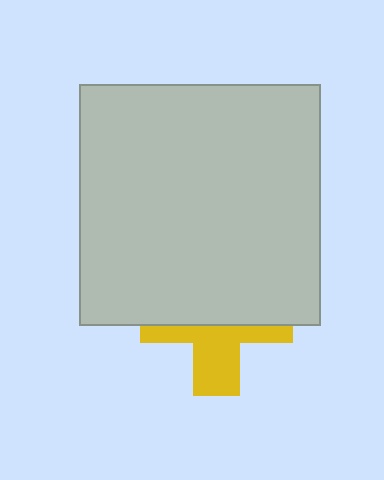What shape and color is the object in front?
The object in front is a light gray square.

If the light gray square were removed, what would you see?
You would see the complete yellow cross.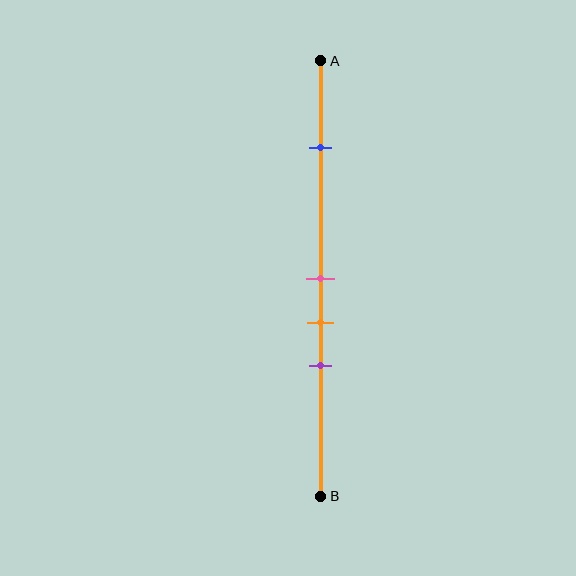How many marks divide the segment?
There are 4 marks dividing the segment.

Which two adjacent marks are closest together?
The pink and orange marks are the closest adjacent pair.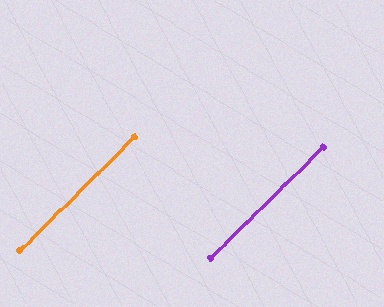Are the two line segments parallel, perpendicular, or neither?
Parallel — their directions differ by only 0.5°.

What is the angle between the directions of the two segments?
Approximately 0 degrees.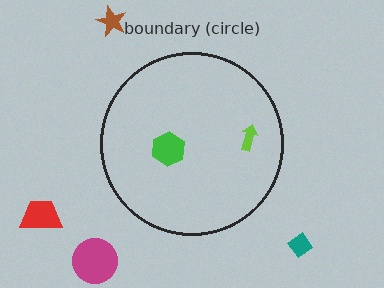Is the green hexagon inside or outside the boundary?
Inside.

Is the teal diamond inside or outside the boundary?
Outside.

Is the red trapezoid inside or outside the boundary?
Outside.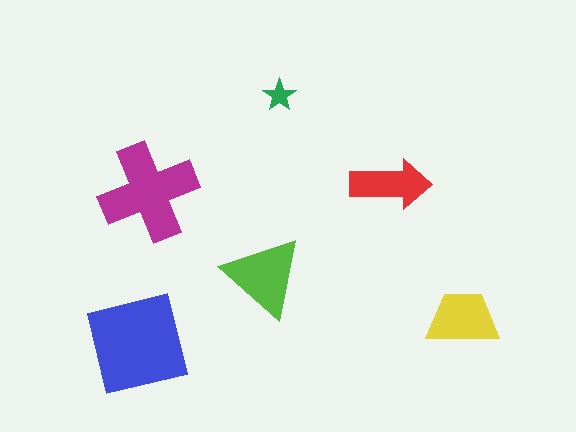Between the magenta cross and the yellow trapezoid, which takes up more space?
The magenta cross.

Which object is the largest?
The blue square.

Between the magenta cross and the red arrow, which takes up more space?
The magenta cross.